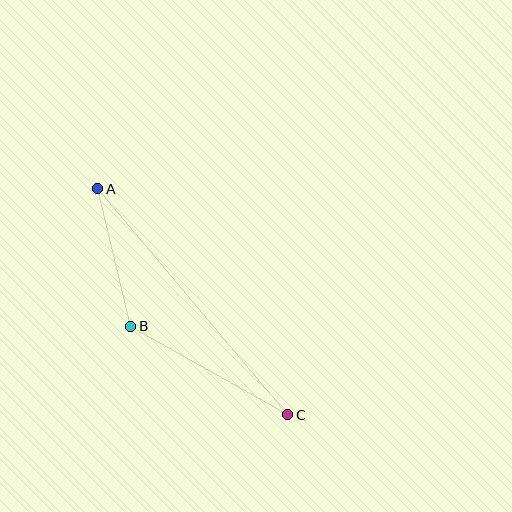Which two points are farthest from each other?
Points A and C are farthest from each other.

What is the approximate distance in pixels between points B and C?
The distance between B and C is approximately 180 pixels.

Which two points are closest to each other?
Points A and B are closest to each other.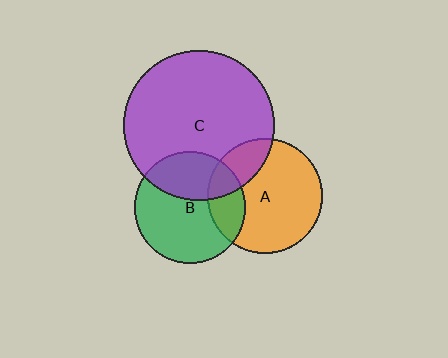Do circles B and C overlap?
Yes.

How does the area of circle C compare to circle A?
Approximately 1.7 times.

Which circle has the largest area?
Circle C (purple).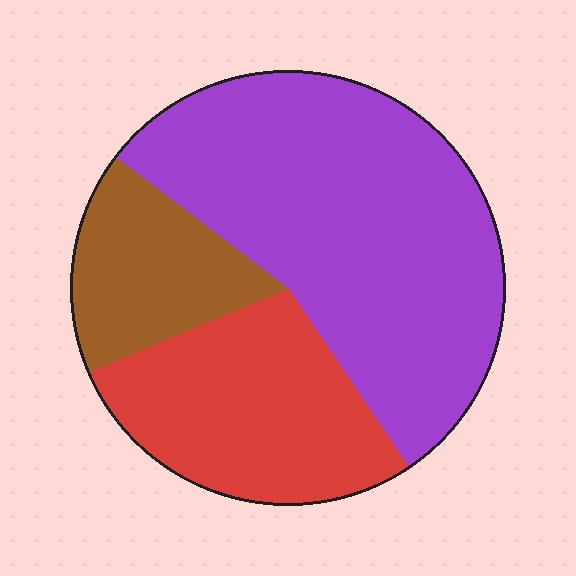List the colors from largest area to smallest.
From largest to smallest: purple, red, brown.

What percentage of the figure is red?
Red covers roughly 30% of the figure.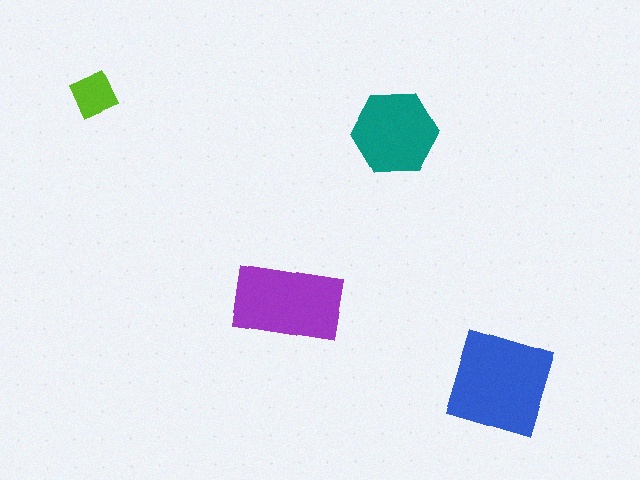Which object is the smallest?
The lime diamond.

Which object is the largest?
The blue square.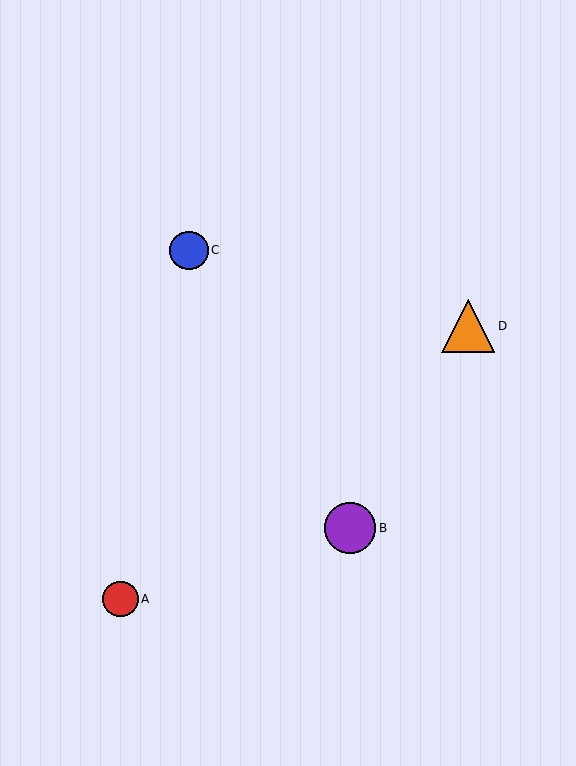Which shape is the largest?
The orange triangle (labeled D) is the largest.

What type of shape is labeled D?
Shape D is an orange triangle.